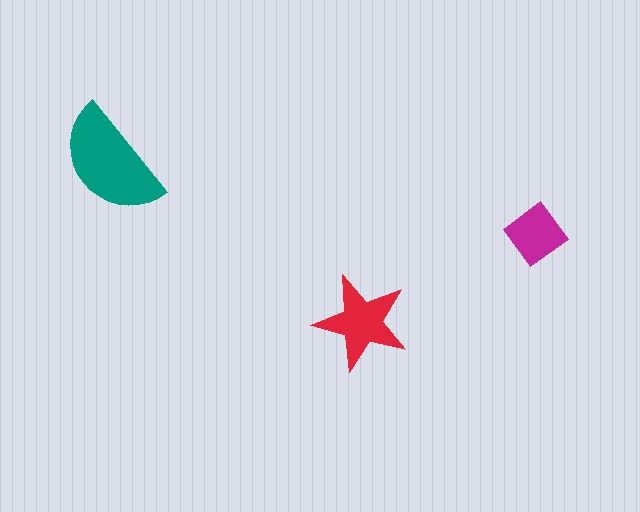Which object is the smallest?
The magenta diamond.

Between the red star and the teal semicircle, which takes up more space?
The teal semicircle.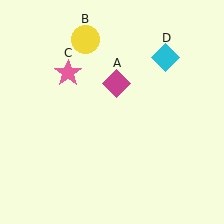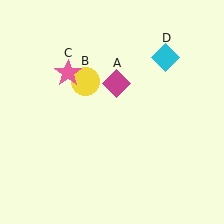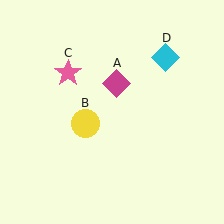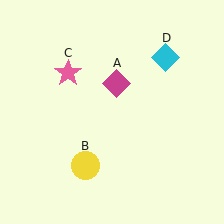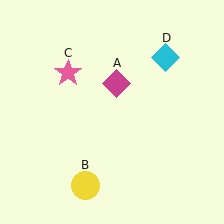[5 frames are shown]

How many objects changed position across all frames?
1 object changed position: yellow circle (object B).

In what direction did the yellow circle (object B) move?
The yellow circle (object B) moved down.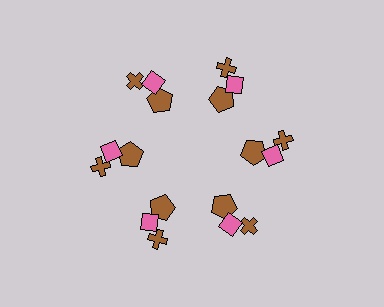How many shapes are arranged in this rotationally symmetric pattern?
There are 18 shapes, arranged in 6 groups of 3.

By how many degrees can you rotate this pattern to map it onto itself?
The pattern maps onto itself every 60 degrees of rotation.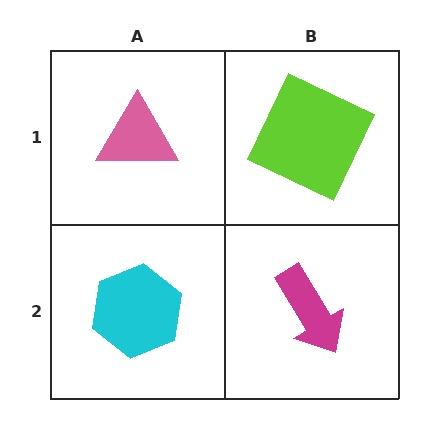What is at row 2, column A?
A cyan hexagon.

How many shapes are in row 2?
2 shapes.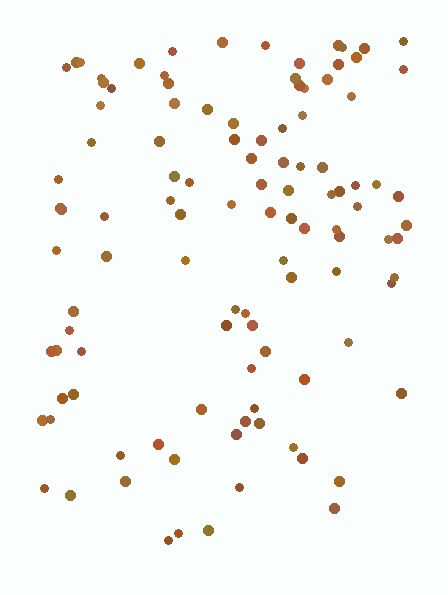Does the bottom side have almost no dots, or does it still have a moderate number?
Still a moderate number, just noticeably fewer than the top.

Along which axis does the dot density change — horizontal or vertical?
Vertical.